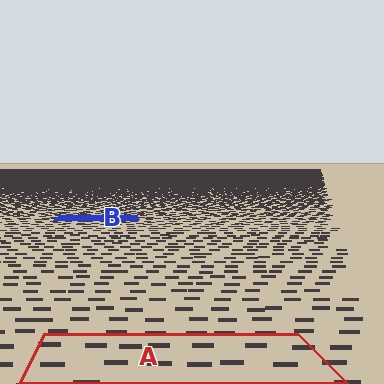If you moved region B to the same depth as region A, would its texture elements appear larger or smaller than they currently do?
They would appear larger. At a closer depth, the same texture elements are projected at a bigger on-screen size.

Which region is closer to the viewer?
Region A is closer. The texture elements there are larger and more spread out.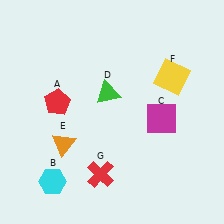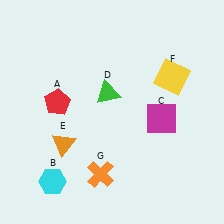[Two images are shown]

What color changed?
The cross (G) changed from red in Image 1 to orange in Image 2.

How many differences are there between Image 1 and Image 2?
There is 1 difference between the two images.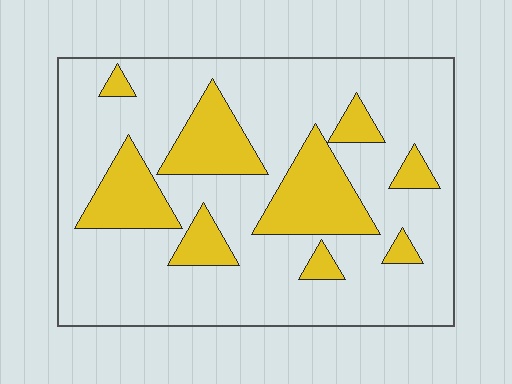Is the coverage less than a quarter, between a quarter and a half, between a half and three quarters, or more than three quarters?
Less than a quarter.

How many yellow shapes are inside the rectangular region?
9.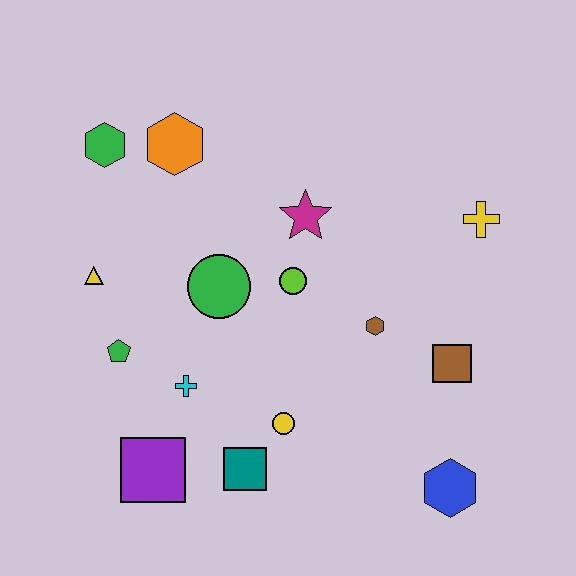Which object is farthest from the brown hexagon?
The green hexagon is farthest from the brown hexagon.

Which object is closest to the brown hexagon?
The brown square is closest to the brown hexagon.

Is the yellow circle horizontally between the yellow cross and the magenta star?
No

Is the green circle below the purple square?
No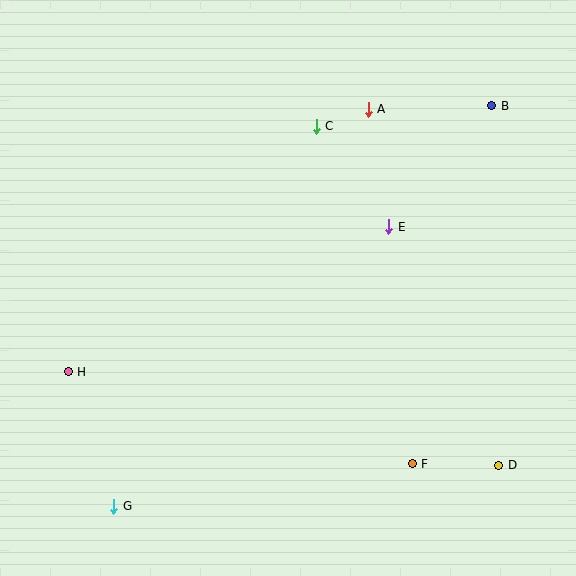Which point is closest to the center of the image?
Point E at (389, 227) is closest to the center.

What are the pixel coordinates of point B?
Point B is at (492, 106).